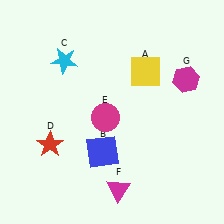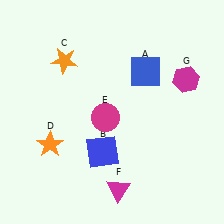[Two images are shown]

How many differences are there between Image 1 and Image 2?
There are 3 differences between the two images.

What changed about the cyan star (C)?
In Image 1, C is cyan. In Image 2, it changed to orange.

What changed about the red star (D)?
In Image 1, D is red. In Image 2, it changed to orange.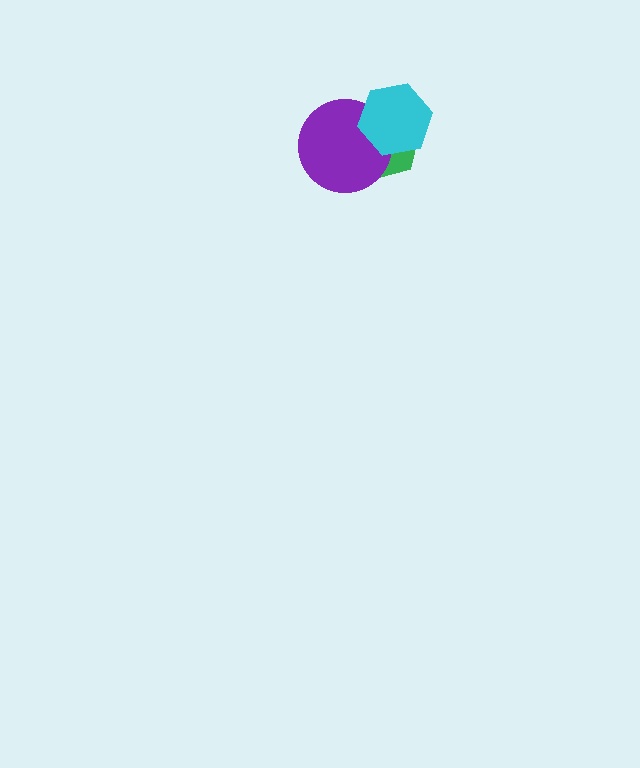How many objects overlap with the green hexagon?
2 objects overlap with the green hexagon.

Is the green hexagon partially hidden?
Yes, it is partially covered by another shape.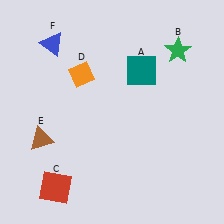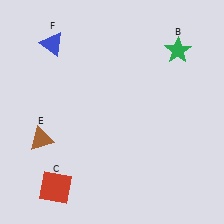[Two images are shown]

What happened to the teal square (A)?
The teal square (A) was removed in Image 2. It was in the top-right area of Image 1.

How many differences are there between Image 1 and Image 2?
There are 2 differences between the two images.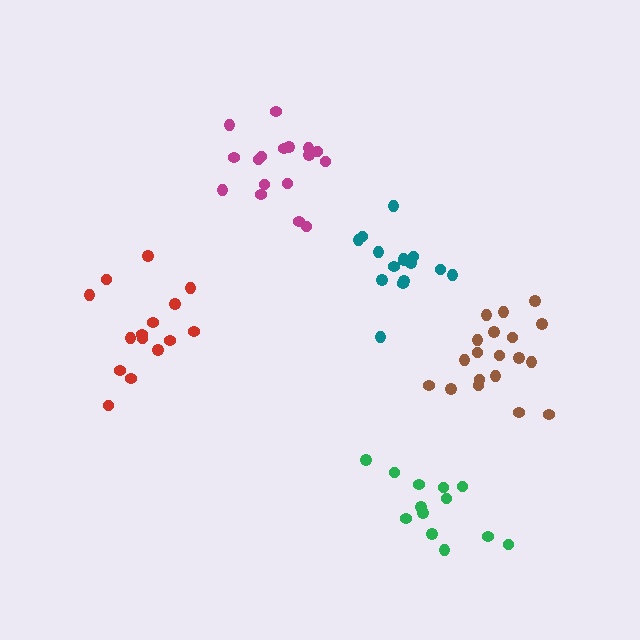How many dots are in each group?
Group 1: 17 dots, Group 2: 15 dots, Group 3: 13 dots, Group 4: 19 dots, Group 5: 15 dots (79 total).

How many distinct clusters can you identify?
There are 5 distinct clusters.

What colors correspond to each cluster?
The clusters are colored: magenta, teal, green, brown, red.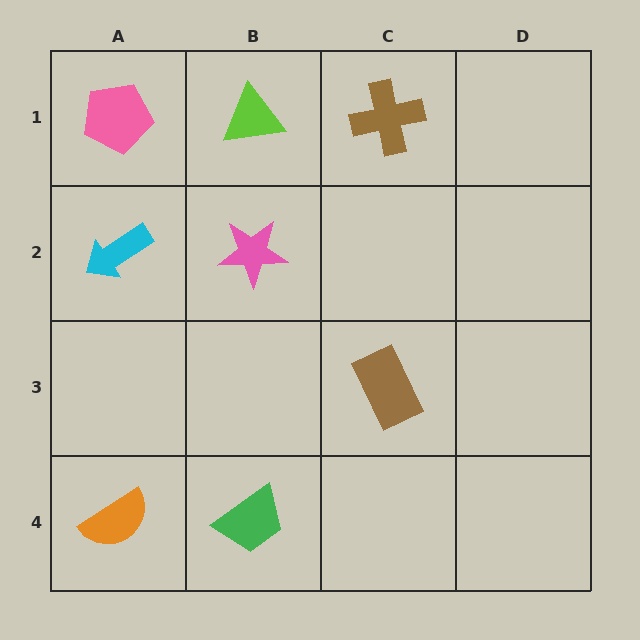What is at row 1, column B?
A lime triangle.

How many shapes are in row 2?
2 shapes.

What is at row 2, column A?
A cyan arrow.